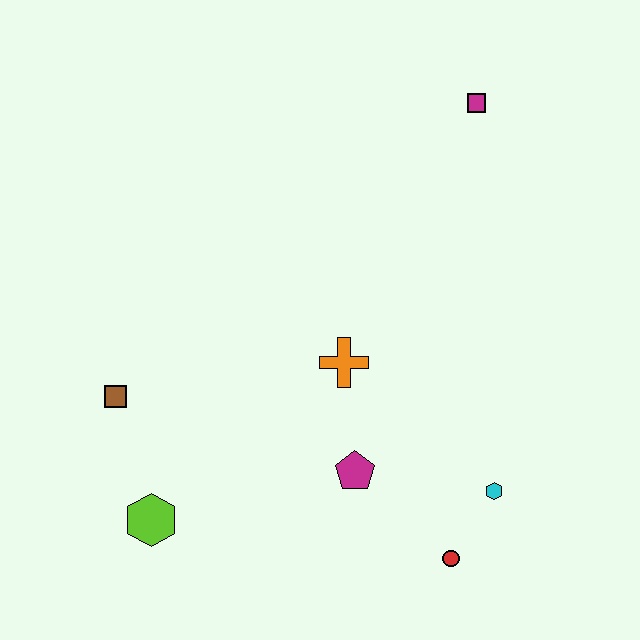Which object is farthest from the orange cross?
The magenta square is farthest from the orange cross.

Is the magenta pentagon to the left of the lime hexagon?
No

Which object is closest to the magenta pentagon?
The orange cross is closest to the magenta pentagon.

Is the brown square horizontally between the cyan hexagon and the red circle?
No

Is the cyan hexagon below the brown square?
Yes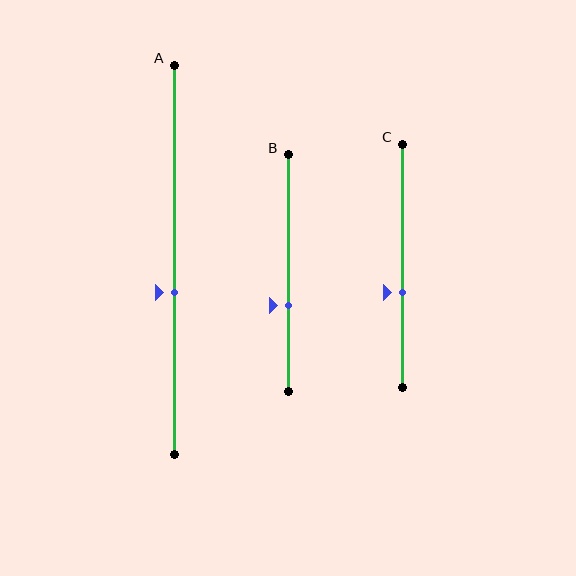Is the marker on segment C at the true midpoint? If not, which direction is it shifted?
No, the marker on segment C is shifted downward by about 11% of the segment length.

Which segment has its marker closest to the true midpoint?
Segment A has its marker closest to the true midpoint.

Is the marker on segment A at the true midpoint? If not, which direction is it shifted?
No, the marker on segment A is shifted downward by about 8% of the segment length.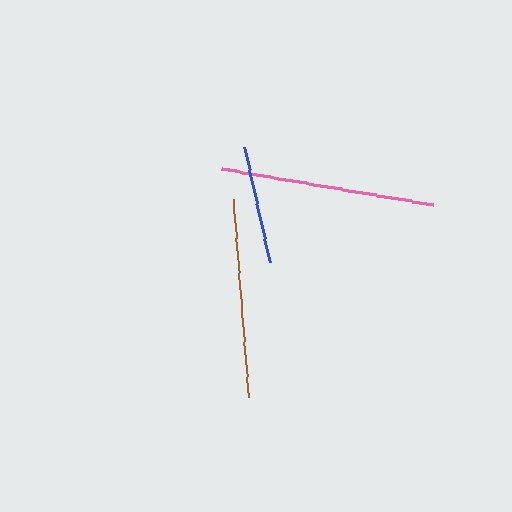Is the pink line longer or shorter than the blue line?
The pink line is longer than the blue line.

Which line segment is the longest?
The pink line is the longest at approximately 214 pixels.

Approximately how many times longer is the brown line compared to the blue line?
The brown line is approximately 1.7 times the length of the blue line.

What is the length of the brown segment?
The brown segment is approximately 198 pixels long.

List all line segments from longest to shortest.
From longest to shortest: pink, brown, blue.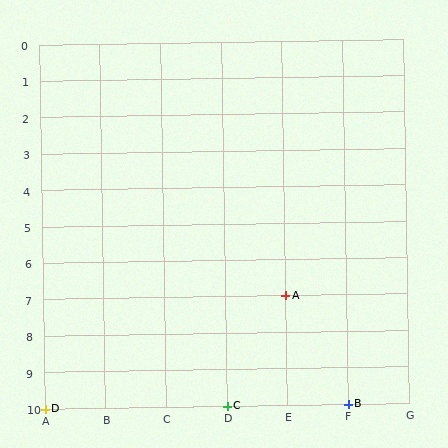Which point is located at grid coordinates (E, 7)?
Point A is at (E, 7).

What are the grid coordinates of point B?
Point B is at grid coordinates (F, 10).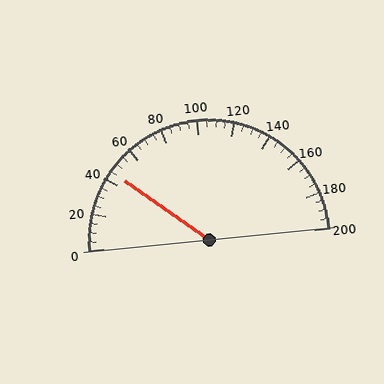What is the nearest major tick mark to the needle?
The nearest major tick mark is 40.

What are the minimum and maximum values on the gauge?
The gauge ranges from 0 to 200.